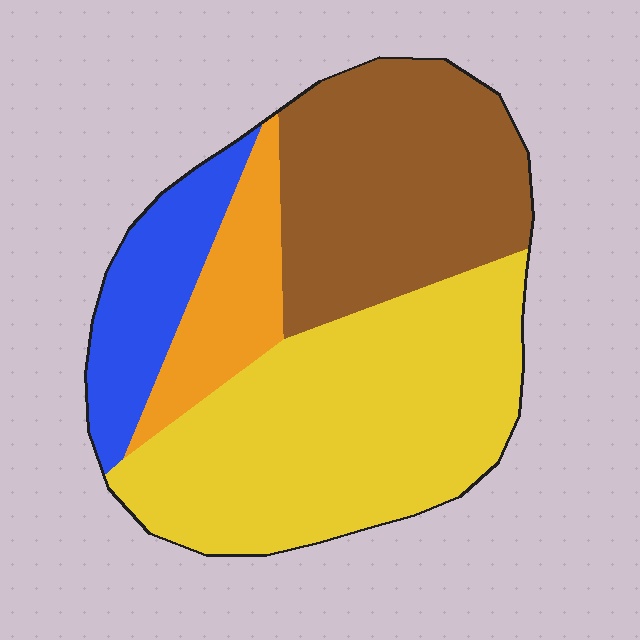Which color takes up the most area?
Yellow, at roughly 45%.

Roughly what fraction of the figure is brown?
Brown covers 31% of the figure.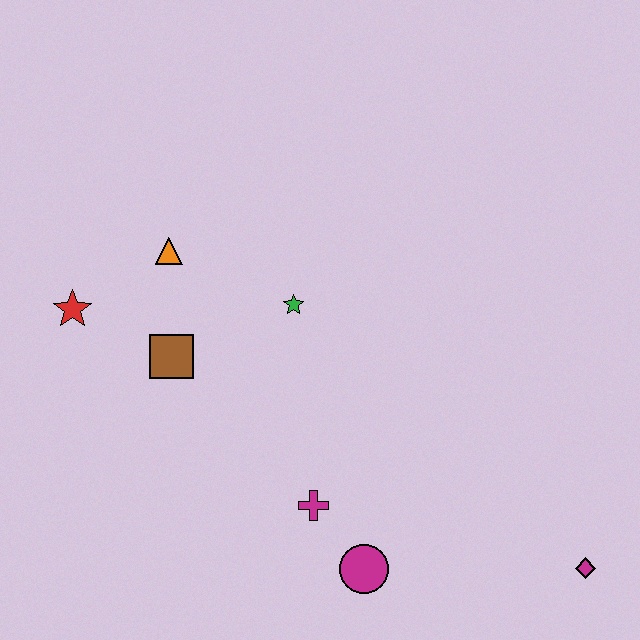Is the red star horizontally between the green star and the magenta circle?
No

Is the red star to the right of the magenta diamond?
No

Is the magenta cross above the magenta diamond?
Yes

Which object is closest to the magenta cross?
The magenta circle is closest to the magenta cross.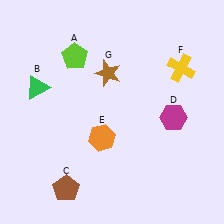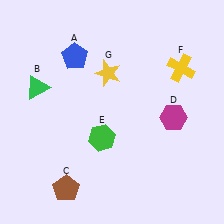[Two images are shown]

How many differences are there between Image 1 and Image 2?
There are 3 differences between the two images.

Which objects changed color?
A changed from lime to blue. E changed from orange to green. G changed from brown to yellow.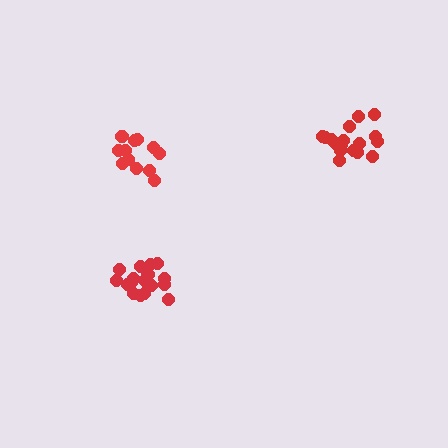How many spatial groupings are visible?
There are 3 spatial groupings.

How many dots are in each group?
Group 1: 17 dots, Group 2: 12 dots, Group 3: 18 dots (47 total).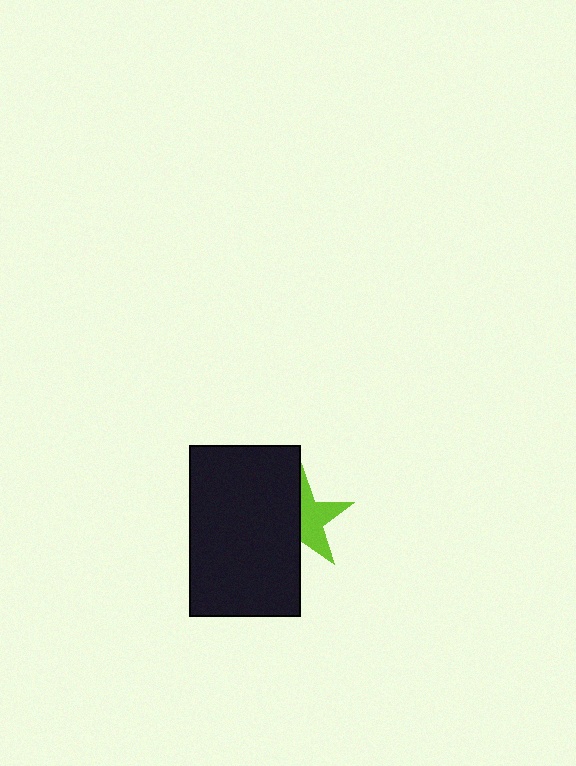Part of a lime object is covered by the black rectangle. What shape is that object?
It is a star.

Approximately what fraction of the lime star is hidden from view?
Roughly 51% of the lime star is hidden behind the black rectangle.